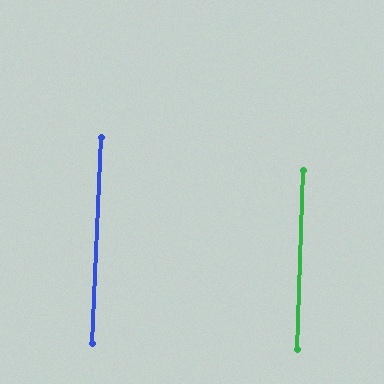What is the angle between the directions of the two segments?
Approximately 0 degrees.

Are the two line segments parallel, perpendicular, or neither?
Parallel — their directions differ by only 0.5°.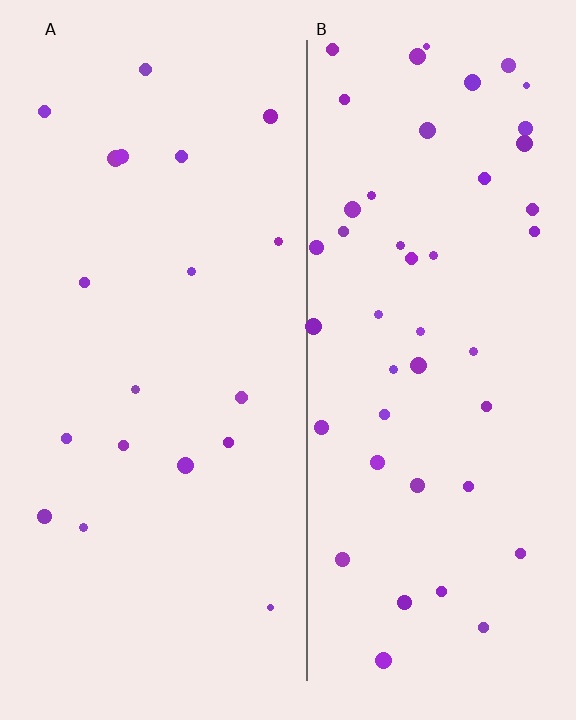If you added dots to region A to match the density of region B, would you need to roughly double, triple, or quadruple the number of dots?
Approximately double.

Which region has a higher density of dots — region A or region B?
B (the right).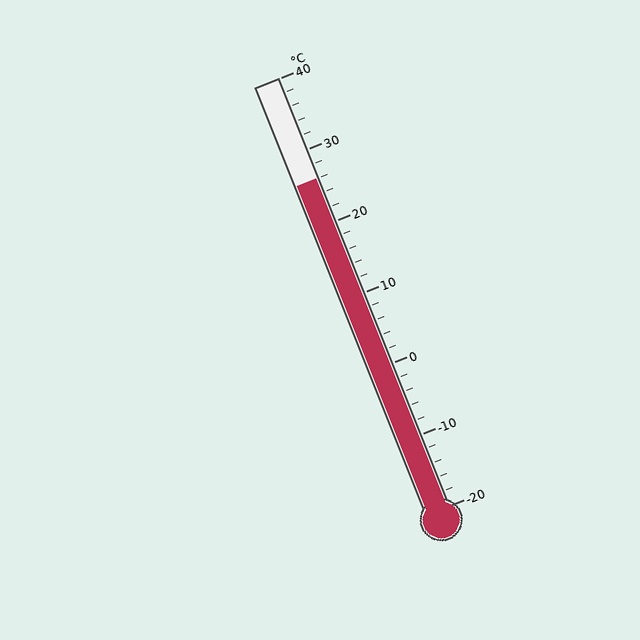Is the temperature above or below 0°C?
The temperature is above 0°C.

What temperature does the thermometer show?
The thermometer shows approximately 26°C.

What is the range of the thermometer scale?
The thermometer scale ranges from -20°C to 40°C.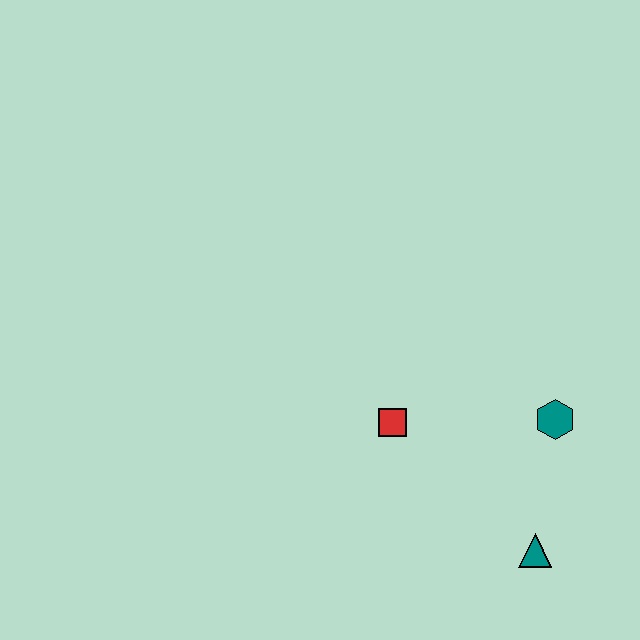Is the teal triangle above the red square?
No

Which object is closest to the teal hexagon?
The teal triangle is closest to the teal hexagon.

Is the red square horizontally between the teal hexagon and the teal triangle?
No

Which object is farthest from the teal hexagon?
The red square is farthest from the teal hexagon.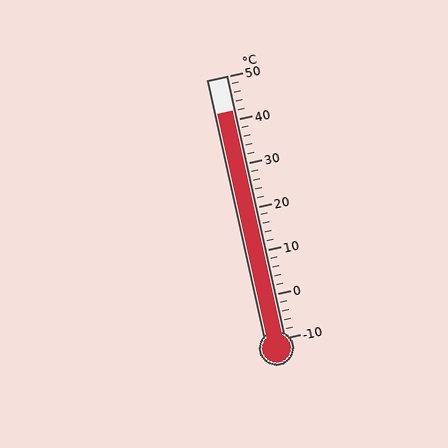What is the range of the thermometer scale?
The thermometer scale ranges from -10°C to 50°C.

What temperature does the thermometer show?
The thermometer shows approximately 42°C.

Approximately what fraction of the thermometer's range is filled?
The thermometer is filled to approximately 85% of its range.